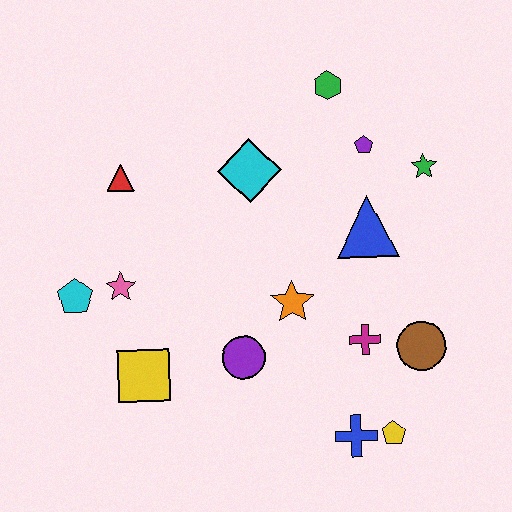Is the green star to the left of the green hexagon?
No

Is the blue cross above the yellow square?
No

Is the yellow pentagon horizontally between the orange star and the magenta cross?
No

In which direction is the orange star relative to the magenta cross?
The orange star is to the left of the magenta cross.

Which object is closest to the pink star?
The cyan pentagon is closest to the pink star.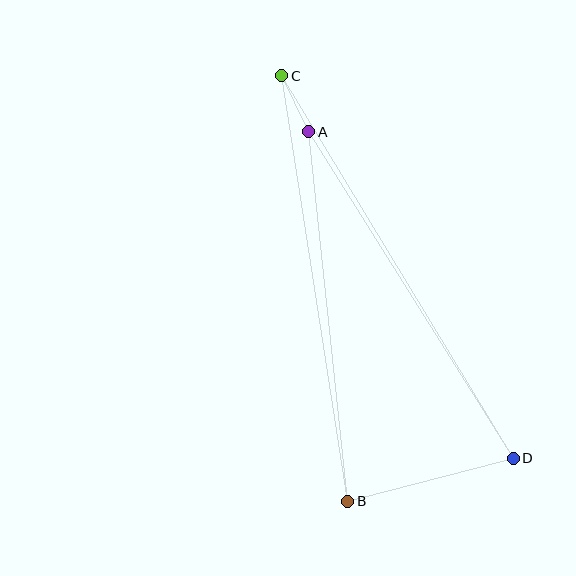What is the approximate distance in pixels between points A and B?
The distance between A and B is approximately 372 pixels.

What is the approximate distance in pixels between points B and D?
The distance between B and D is approximately 171 pixels.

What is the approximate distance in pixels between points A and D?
The distance between A and D is approximately 385 pixels.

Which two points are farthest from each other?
Points C and D are farthest from each other.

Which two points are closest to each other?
Points A and C are closest to each other.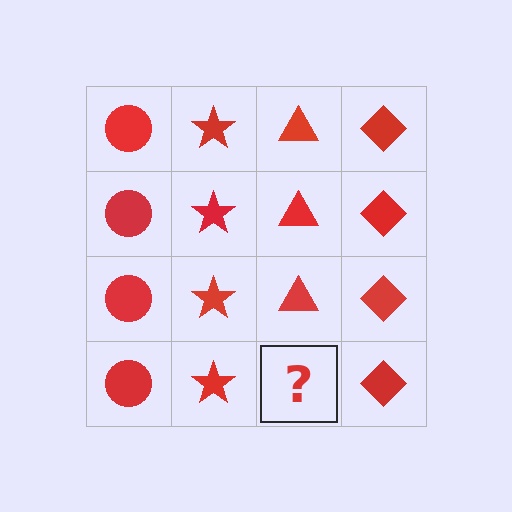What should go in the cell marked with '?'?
The missing cell should contain a red triangle.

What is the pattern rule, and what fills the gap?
The rule is that each column has a consistent shape. The gap should be filled with a red triangle.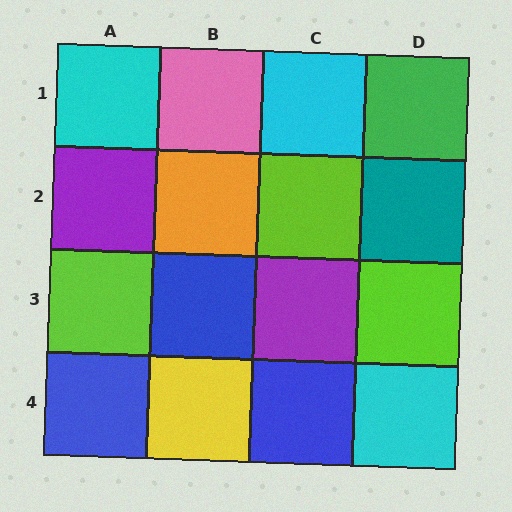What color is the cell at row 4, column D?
Cyan.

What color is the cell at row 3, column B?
Blue.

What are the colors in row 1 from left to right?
Cyan, pink, cyan, green.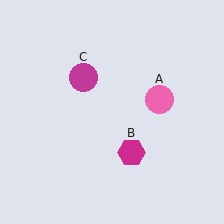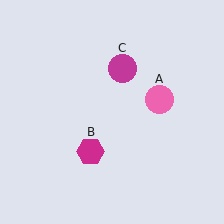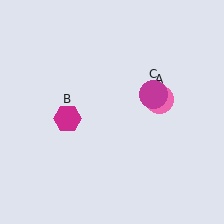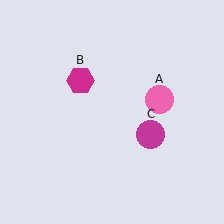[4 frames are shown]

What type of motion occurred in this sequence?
The magenta hexagon (object B), magenta circle (object C) rotated clockwise around the center of the scene.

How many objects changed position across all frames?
2 objects changed position: magenta hexagon (object B), magenta circle (object C).